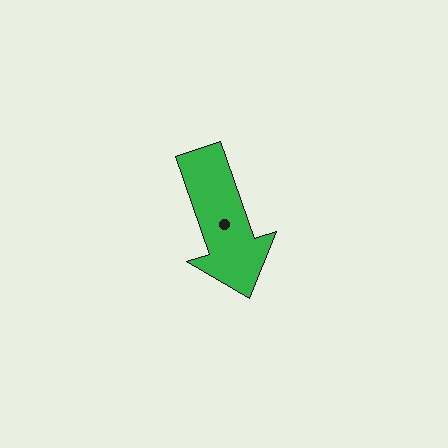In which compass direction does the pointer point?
South.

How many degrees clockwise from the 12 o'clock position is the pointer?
Approximately 161 degrees.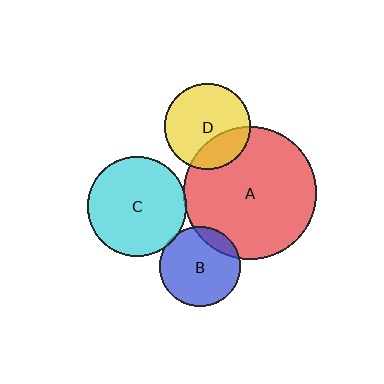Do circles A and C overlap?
Yes.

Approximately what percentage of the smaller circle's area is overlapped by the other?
Approximately 5%.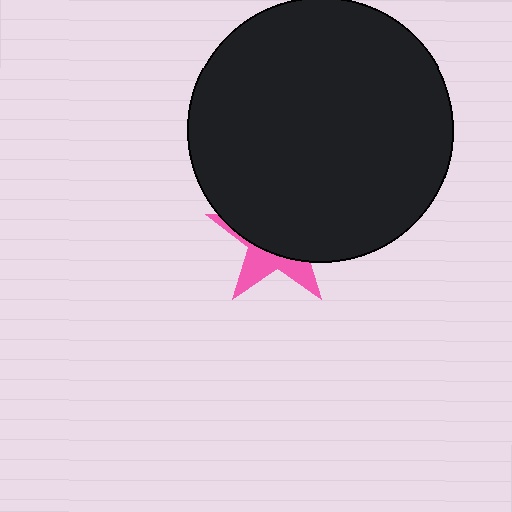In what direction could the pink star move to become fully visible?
The pink star could move down. That would shift it out from behind the black circle entirely.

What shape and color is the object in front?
The object in front is a black circle.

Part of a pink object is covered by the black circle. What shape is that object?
It is a star.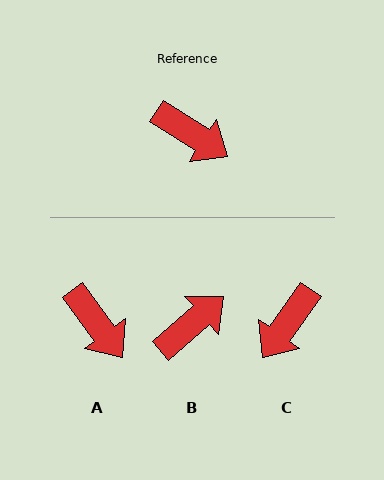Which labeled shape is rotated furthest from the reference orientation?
C, about 93 degrees away.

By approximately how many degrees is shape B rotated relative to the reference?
Approximately 74 degrees counter-clockwise.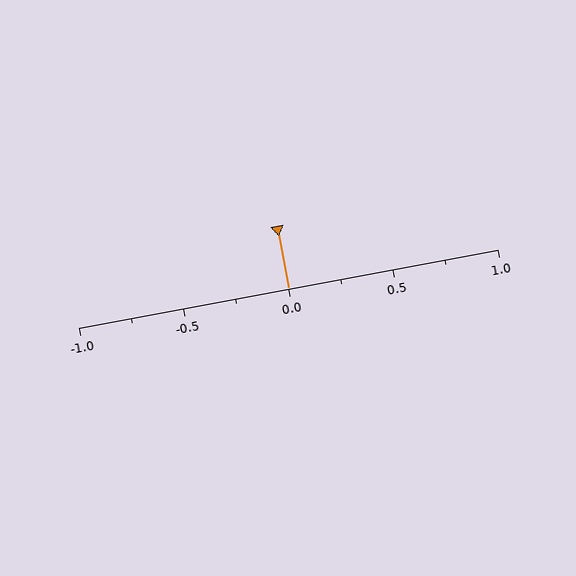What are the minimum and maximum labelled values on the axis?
The axis runs from -1.0 to 1.0.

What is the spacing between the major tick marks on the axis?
The major ticks are spaced 0.5 apart.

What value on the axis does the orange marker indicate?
The marker indicates approximately 0.